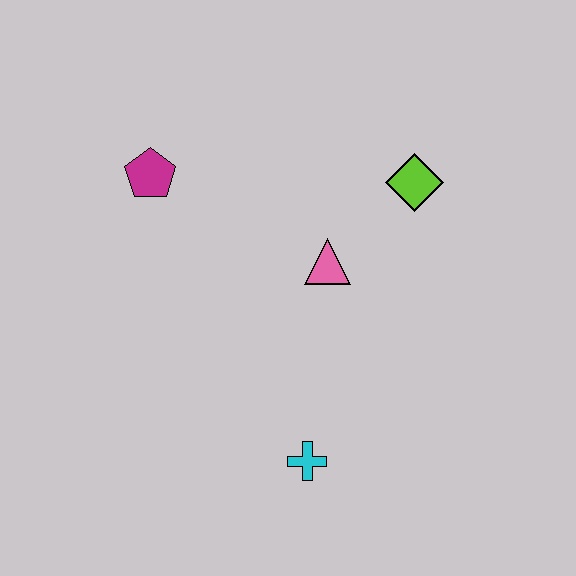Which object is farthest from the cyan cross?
The magenta pentagon is farthest from the cyan cross.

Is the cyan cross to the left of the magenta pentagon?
No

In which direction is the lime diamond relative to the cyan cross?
The lime diamond is above the cyan cross.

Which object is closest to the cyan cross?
The pink triangle is closest to the cyan cross.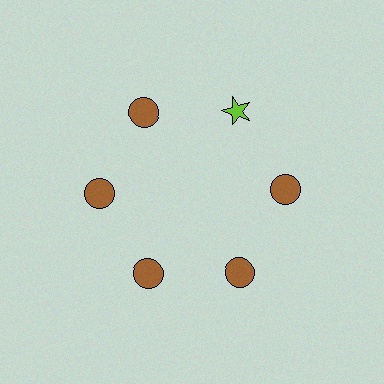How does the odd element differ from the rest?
It differs in both color (lime instead of brown) and shape (star instead of circle).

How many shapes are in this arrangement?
There are 6 shapes arranged in a ring pattern.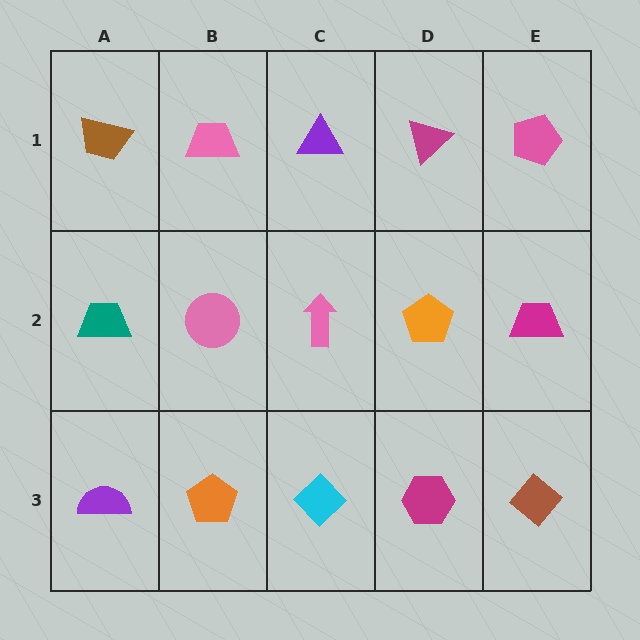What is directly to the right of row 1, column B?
A purple triangle.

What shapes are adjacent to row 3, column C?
A pink arrow (row 2, column C), an orange pentagon (row 3, column B), a magenta hexagon (row 3, column D).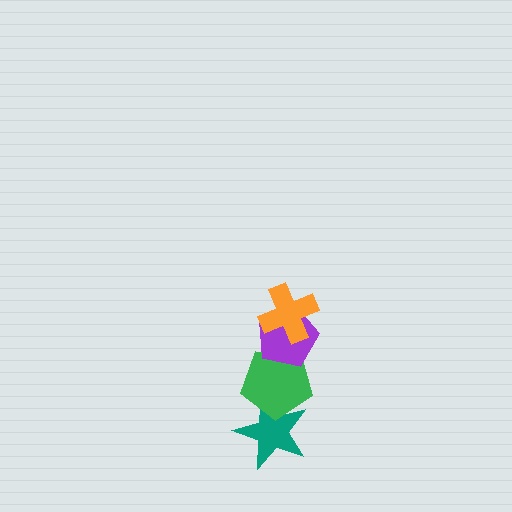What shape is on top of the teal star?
The green pentagon is on top of the teal star.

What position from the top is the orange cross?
The orange cross is 1st from the top.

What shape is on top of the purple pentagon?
The orange cross is on top of the purple pentagon.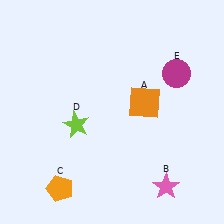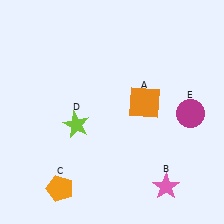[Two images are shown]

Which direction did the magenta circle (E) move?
The magenta circle (E) moved down.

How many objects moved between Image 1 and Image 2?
1 object moved between the two images.